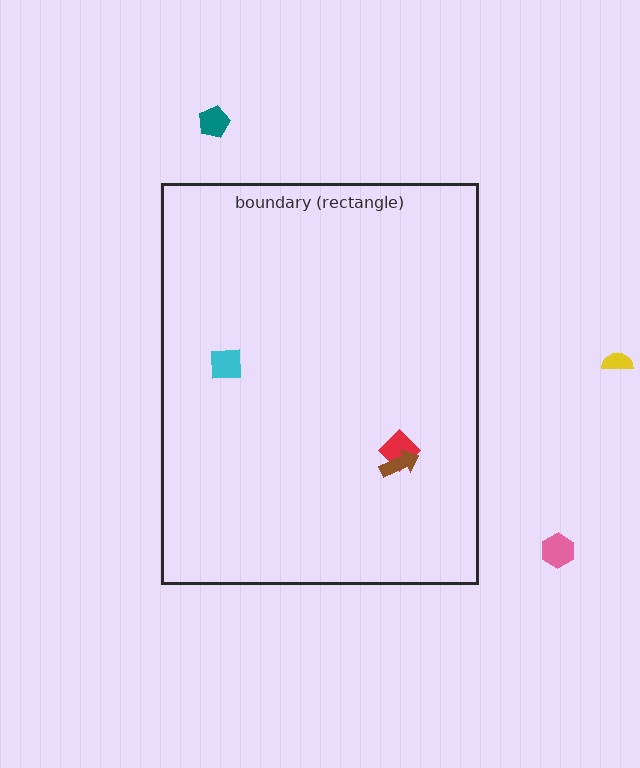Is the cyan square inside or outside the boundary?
Inside.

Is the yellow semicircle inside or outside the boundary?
Outside.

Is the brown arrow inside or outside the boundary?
Inside.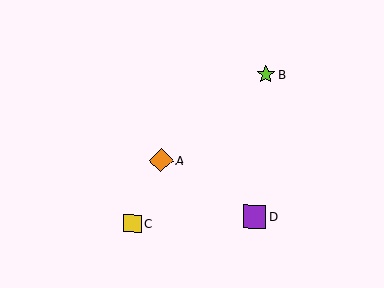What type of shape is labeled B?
Shape B is a lime star.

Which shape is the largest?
The orange diamond (labeled A) is the largest.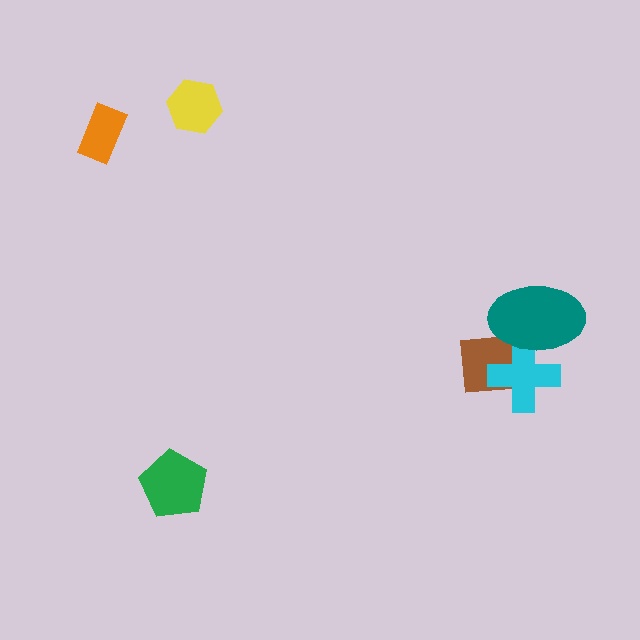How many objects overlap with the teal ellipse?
2 objects overlap with the teal ellipse.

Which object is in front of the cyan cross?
The teal ellipse is in front of the cyan cross.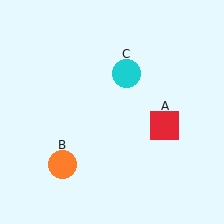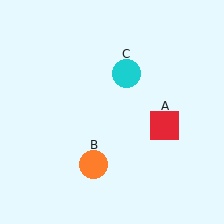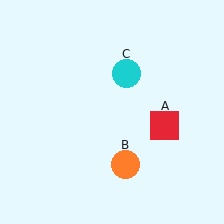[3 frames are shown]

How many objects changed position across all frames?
1 object changed position: orange circle (object B).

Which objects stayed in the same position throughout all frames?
Red square (object A) and cyan circle (object C) remained stationary.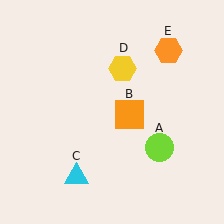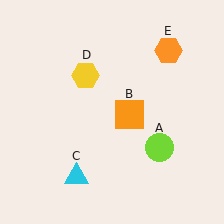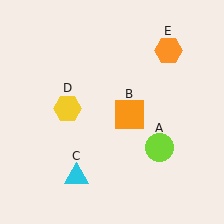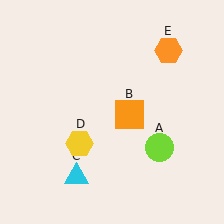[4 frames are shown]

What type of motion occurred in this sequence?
The yellow hexagon (object D) rotated counterclockwise around the center of the scene.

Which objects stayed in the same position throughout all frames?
Lime circle (object A) and orange square (object B) and cyan triangle (object C) and orange hexagon (object E) remained stationary.